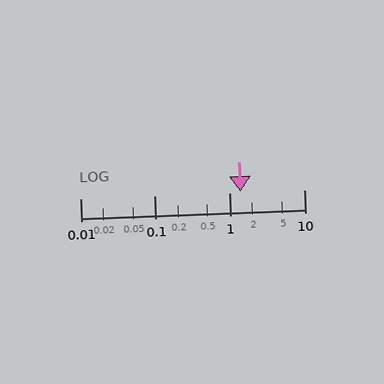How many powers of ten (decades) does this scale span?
The scale spans 3 decades, from 0.01 to 10.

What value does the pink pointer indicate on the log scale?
The pointer indicates approximately 1.4.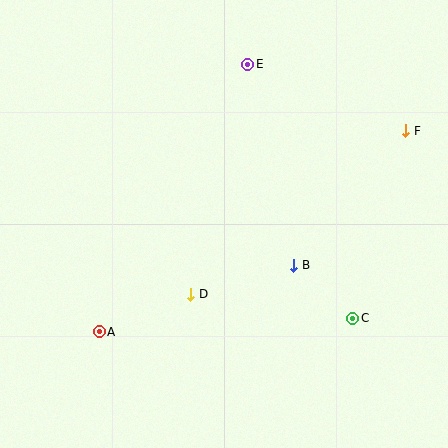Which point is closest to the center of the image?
Point D at (191, 294) is closest to the center.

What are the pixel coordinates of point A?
Point A is at (99, 332).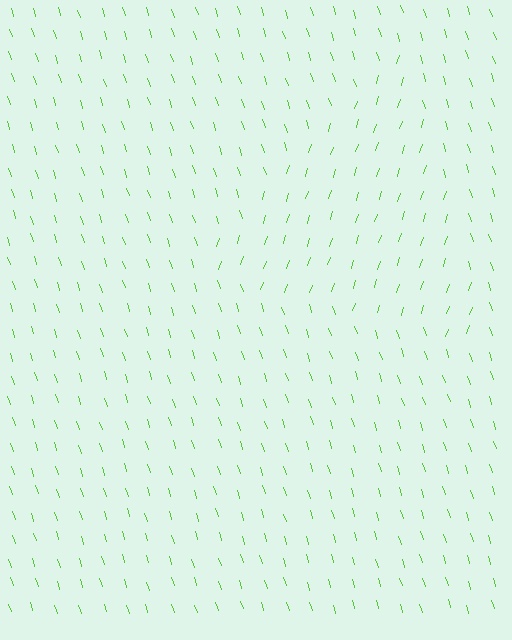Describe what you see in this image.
The image is filled with small lime line segments. A triangle region in the image has lines oriented differently from the surrounding lines, creating a visible texture boundary.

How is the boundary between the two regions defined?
The boundary is defined purely by a change in line orientation (approximately 37 degrees difference). All lines are the same color and thickness.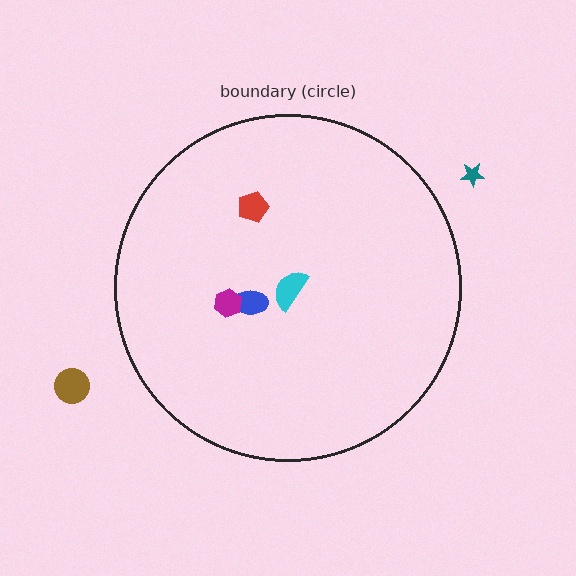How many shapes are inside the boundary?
4 inside, 2 outside.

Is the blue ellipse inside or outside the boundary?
Inside.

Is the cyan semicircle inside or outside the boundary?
Inside.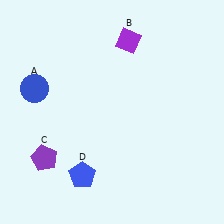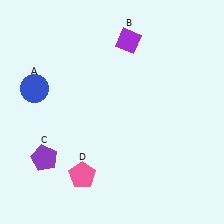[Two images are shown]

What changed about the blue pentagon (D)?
In Image 1, D is blue. In Image 2, it changed to pink.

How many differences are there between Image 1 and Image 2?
There is 1 difference between the two images.